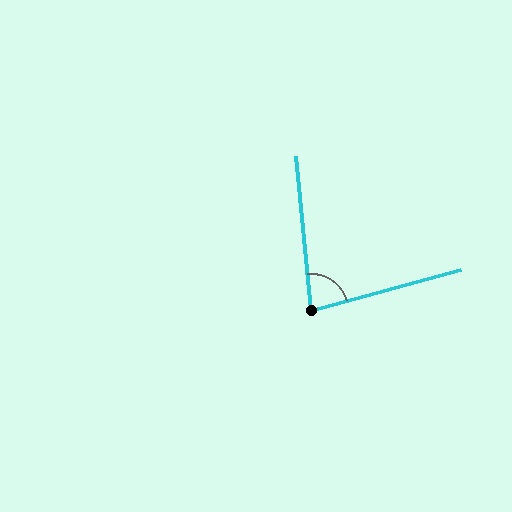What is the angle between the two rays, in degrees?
Approximately 80 degrees.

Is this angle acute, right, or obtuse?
It is acute.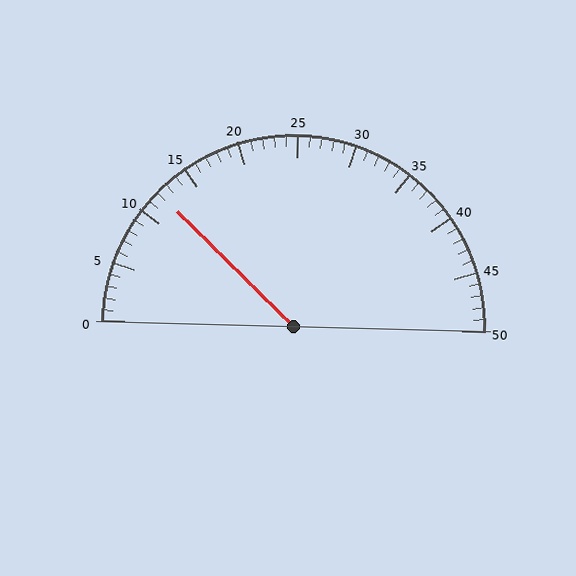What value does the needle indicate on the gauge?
The needle indicates approximately 12.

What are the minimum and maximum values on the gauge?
The gauge ranges from 0 to 50.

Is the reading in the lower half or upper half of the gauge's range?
The reading is in the lower half of the range (0 to 50).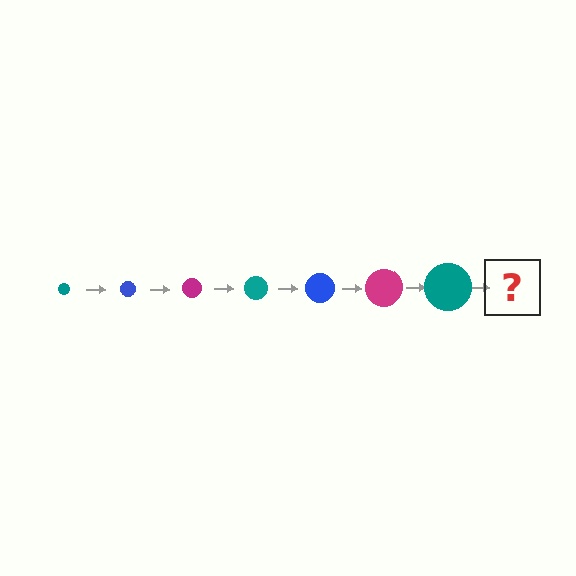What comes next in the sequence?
The next element should be a blue circle, larger than the previous one.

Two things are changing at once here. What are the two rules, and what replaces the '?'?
The two rules are that the circle grows larger each step and the color cycles through teal, blue, and magenta. The '?' should be a blue circle, larger than the previous one.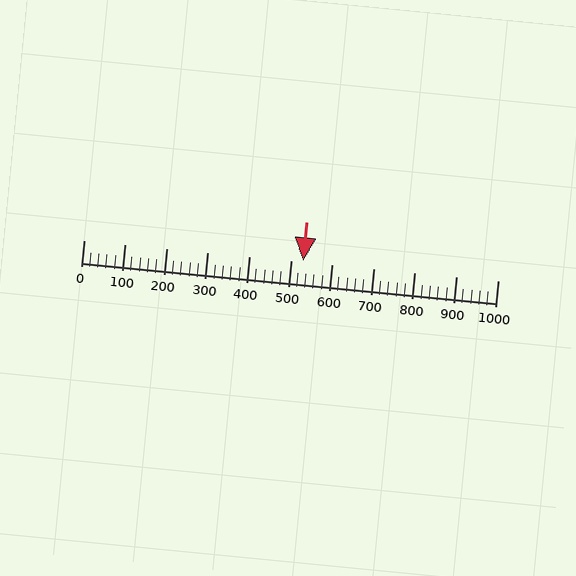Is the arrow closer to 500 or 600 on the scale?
The arrow is closer to 500.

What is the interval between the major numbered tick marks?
The major tick marks are spaced 100 units apart.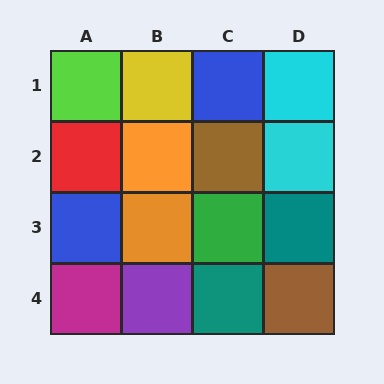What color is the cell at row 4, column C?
Teal.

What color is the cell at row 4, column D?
Brown.